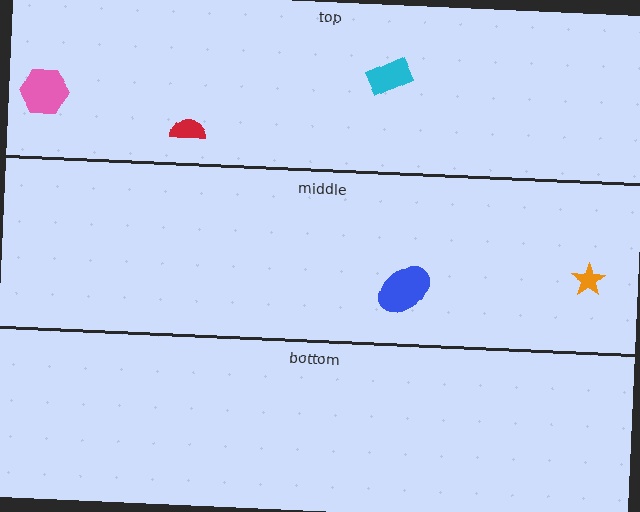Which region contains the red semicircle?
The top region.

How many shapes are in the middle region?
2.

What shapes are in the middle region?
The orange star, the blue ellipse.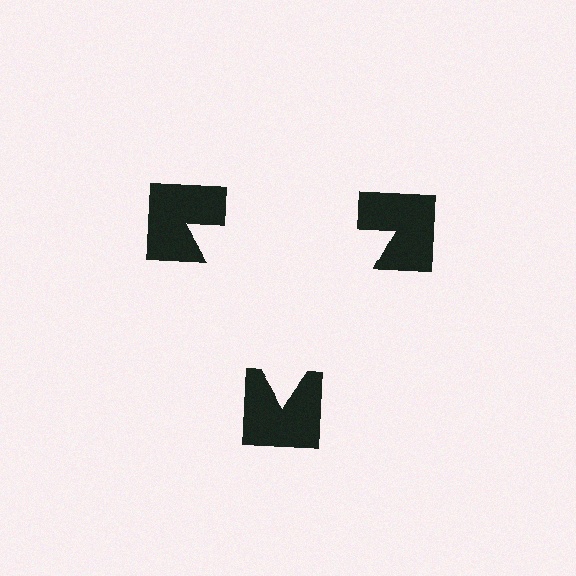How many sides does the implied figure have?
3 sides.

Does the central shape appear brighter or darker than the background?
It typically appears slightly brighter than the background, even though no actual brightness change is drawn.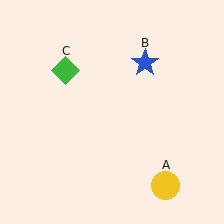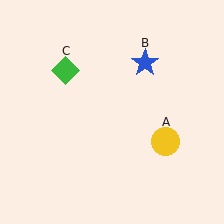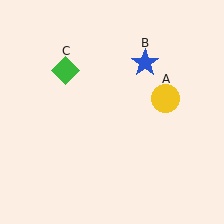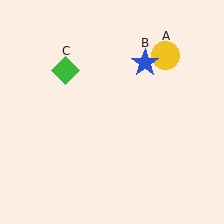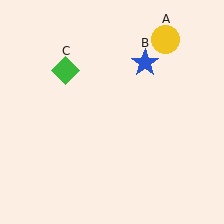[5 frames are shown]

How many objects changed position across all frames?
1 object changed position: yellow circle (object A).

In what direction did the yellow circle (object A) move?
The yellow circle (object A) moved up.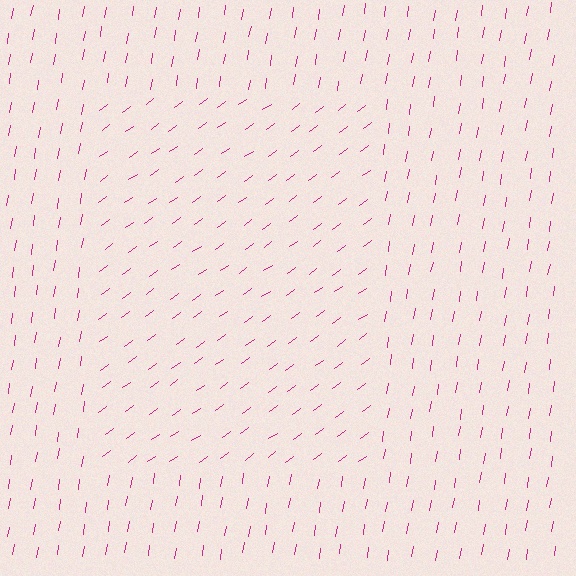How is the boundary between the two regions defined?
The boundary is defined purely by a change in line orientation (approximately 45 degrees difference). All lines are the same color and thickness.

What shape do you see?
I see a rectangle.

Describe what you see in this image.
The image is filled with small magenta line segments. A rectangle region in the image has lines oriented differently from the surrounding lines, creating a visible texture boundary.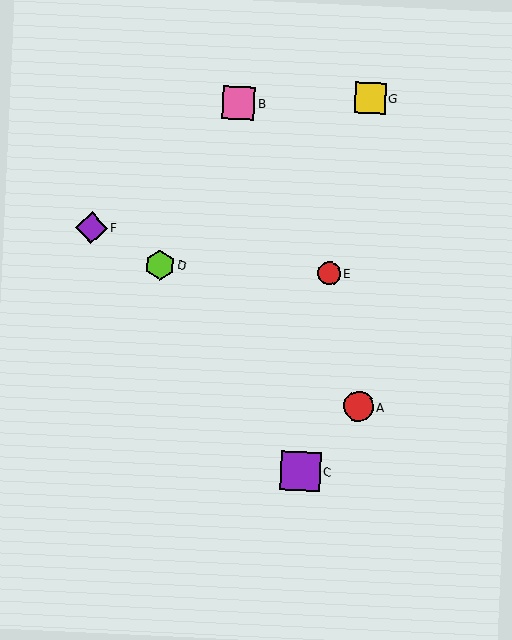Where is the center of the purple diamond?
The center of the purple diamond is at (91, 228).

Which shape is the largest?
The purple square (labeled C) is the largest.